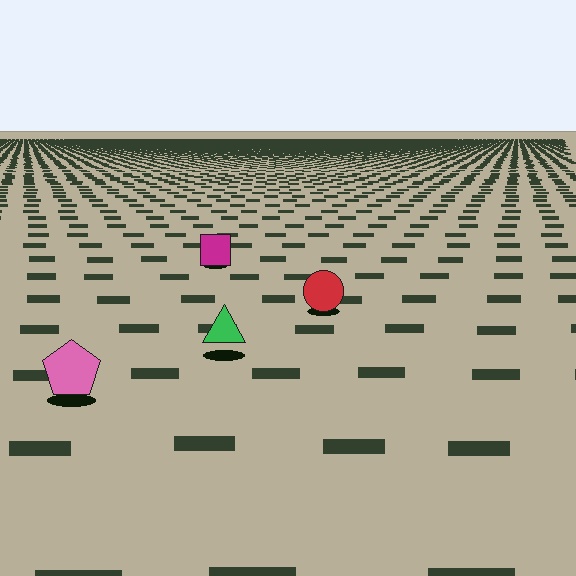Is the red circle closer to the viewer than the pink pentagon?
No. The pink pentagon is closer — you can tell from the texture gradient: the ground texture is coarser near it.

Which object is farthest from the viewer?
The magenta square is farthest from the viewer. It appears smaller and the ground texture around it is denser.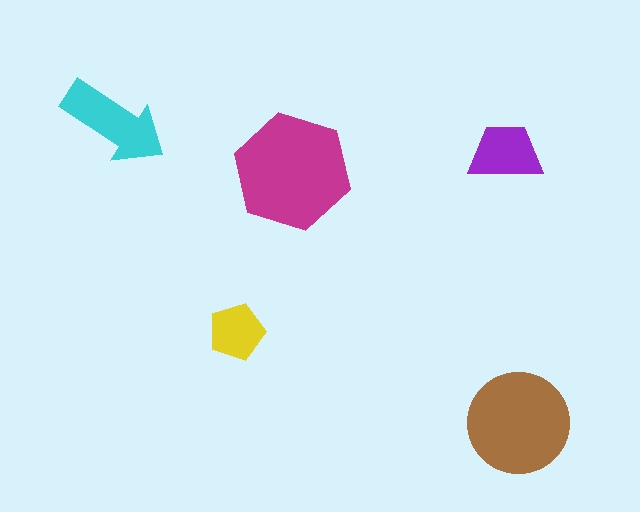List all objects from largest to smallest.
The magenta hexagon, the brown circle, the cyan arrow, the purple trapezoid, the yellow pentagon.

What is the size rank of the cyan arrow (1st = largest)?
3rd.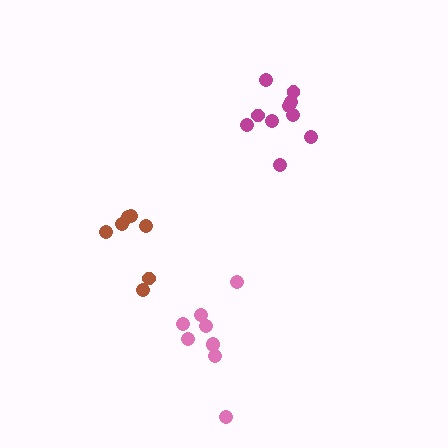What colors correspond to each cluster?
The clusters are colored: pink, magenta, brown.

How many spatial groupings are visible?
There are 3 spatial groupings.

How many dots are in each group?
Group 1: 9 dots, Group 2: 10 dots, Group 3: 7 dots (26 total).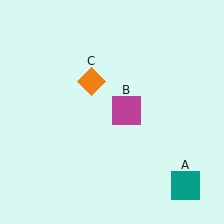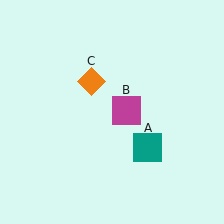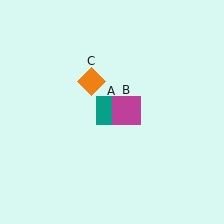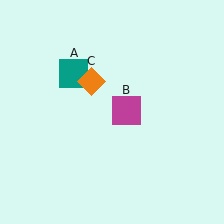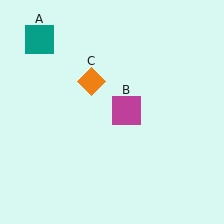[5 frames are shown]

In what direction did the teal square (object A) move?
The teal square (object A) moved up and to the left.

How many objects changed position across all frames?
1 object changed position: teal square (object A).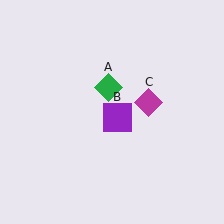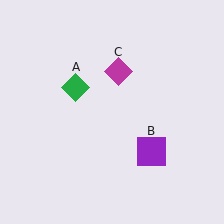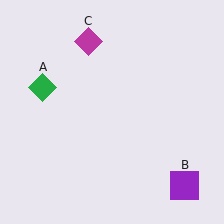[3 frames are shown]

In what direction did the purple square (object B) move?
The purple square (object B) moved down and to the right.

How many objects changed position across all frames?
3 objects changed position: green diamond (object A), purple square (object B), magenta diamond (object C).